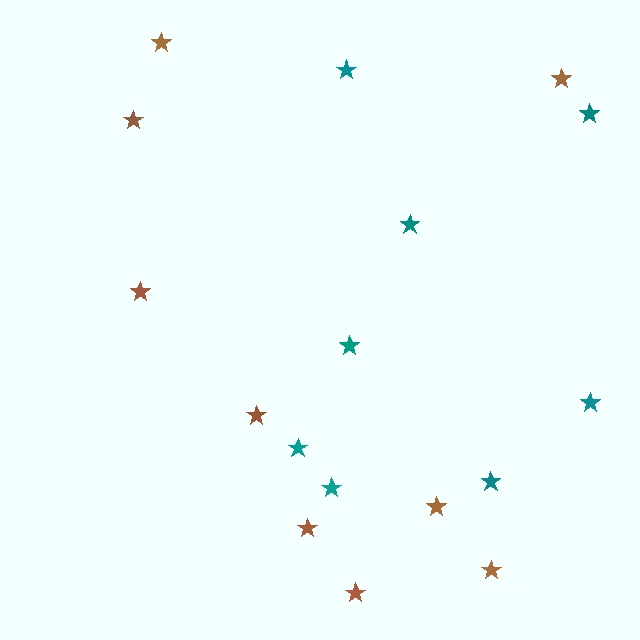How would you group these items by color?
There are 2 groups: one group of brown stars (9) and one group of teal stars (8).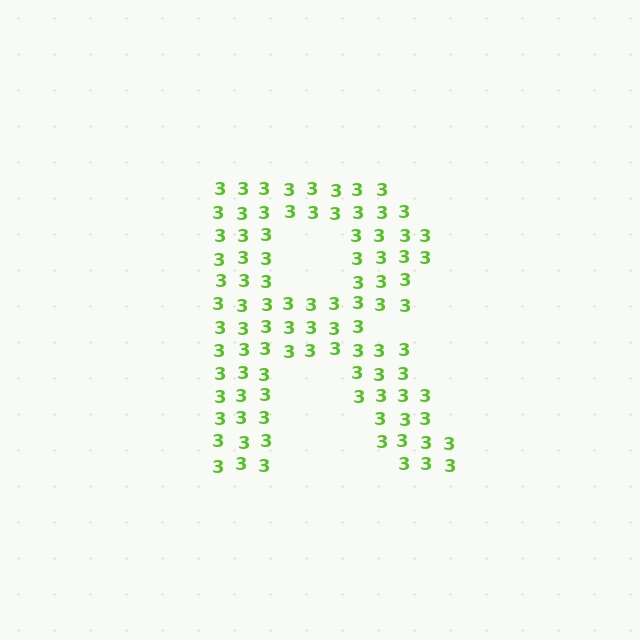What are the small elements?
The small elements are digit 3's.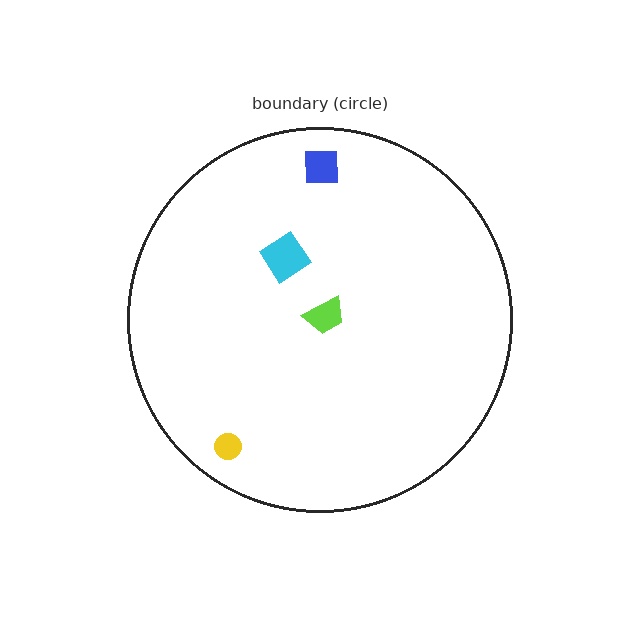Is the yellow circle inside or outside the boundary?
Inside.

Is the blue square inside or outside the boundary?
Inside.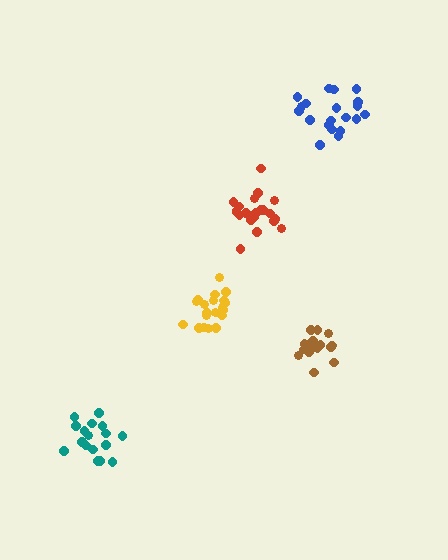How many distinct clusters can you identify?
There are 5 distinct clusters.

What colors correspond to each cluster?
The clusters are colored: red, yellow, brown, teal, blue.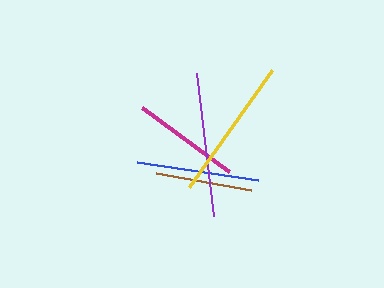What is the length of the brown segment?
The brown segment is approximately 96 pixels long.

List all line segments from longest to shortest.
From longest to shortest: purple, yellow, blue, magenta, brown.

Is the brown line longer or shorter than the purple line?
The purple line is longer than the brown line.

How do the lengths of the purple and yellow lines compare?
The purple and yellow lines are approximately the same length.